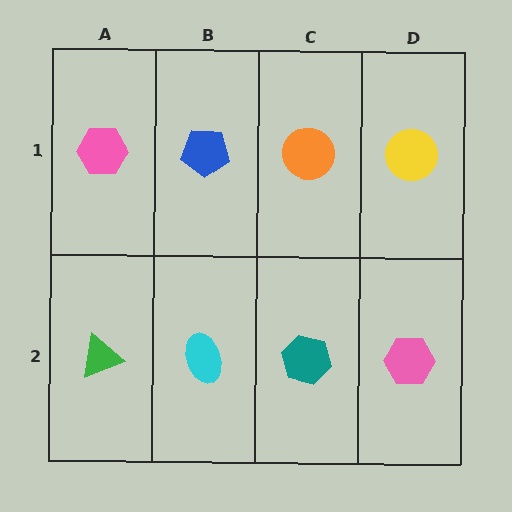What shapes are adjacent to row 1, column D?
A pink hexagon (row 2, column D), an orange circle (row 1, column C).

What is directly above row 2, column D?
A yellow circle.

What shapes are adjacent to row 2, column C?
An orange circle (row 1, column C), a cyan ellipse (row 2, column B), a pink hexagon (row 2, column D).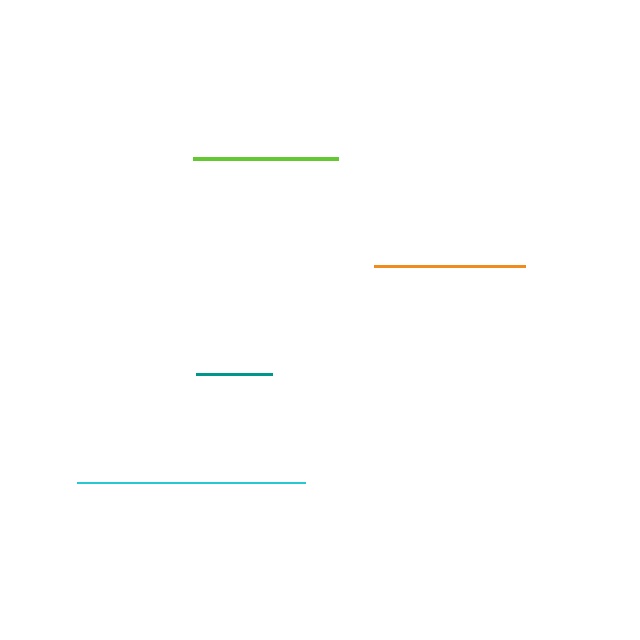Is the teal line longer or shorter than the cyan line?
The cyan line is longer than the teal line.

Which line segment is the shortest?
The teal line is the shortest at approximately 76 pixels.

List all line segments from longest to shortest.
From longest to shortest: cyan, orange, lime, teal.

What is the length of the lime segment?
The lime segment is approximately 144 pixels long.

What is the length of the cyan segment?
The cyan segment is approximately 228 pixels long.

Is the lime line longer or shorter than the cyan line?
The cyan line is longer than the lime line.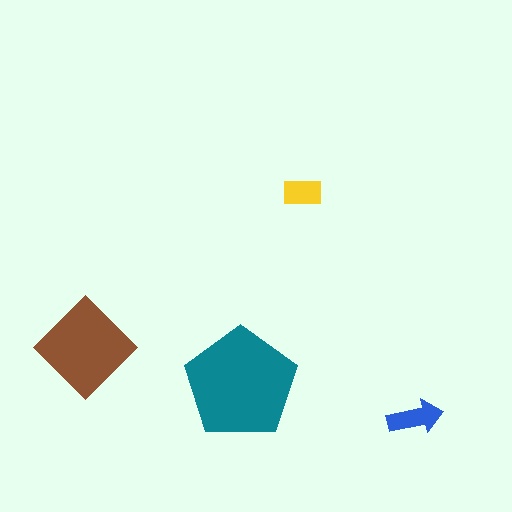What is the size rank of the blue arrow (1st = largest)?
3rd.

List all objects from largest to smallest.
The teal pentagon, the brown diamond, the blue arrow, the yellow rectangle.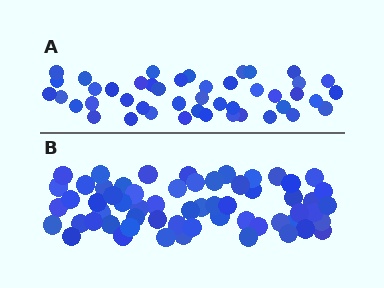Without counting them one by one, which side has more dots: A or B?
Region B (the bottom region) has more dots.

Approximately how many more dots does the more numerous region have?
Region B has approximately 15 more dots than region A.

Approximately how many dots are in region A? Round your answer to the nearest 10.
About 40 dots. (The exact count is 45, which rounds to 40.)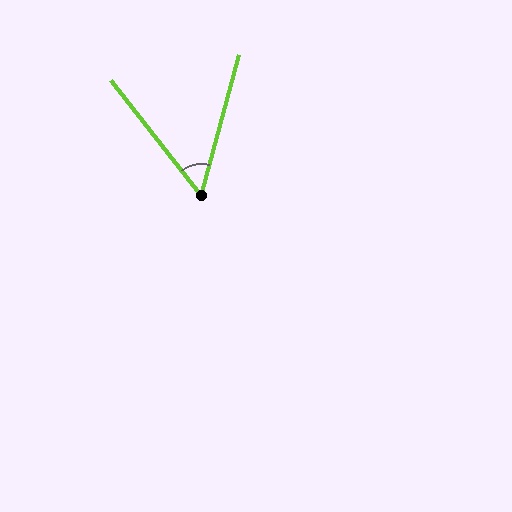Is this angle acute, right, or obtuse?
It is acute.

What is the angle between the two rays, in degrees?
Approximately 53 degrees.